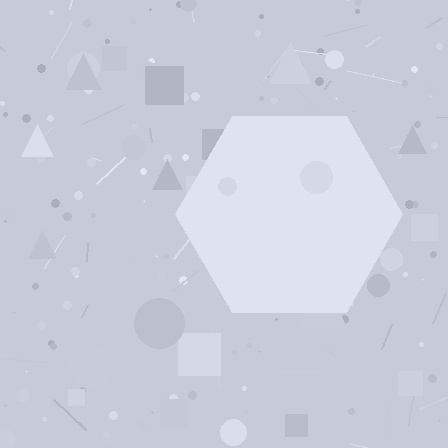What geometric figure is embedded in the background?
A hexagon is embedded in the background.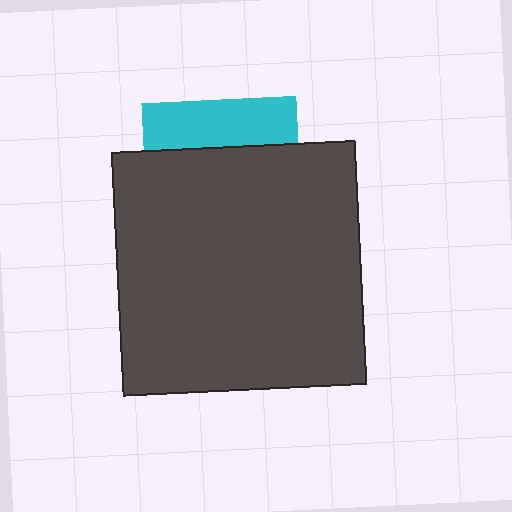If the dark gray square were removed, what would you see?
You would see the complete cyan square.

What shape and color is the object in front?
The object in front is a dark gray square.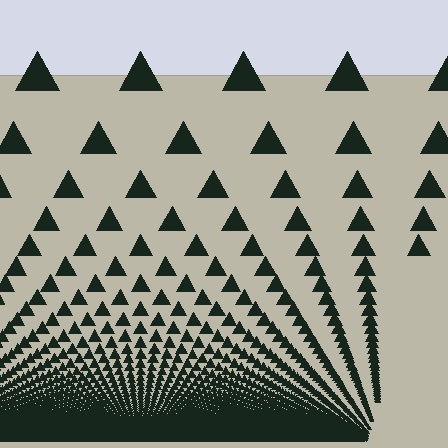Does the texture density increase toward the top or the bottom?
Density increases toward the bottom.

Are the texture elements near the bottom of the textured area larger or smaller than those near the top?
Smaller. The gradient is inverted — elements near the bottom are smaller and denser.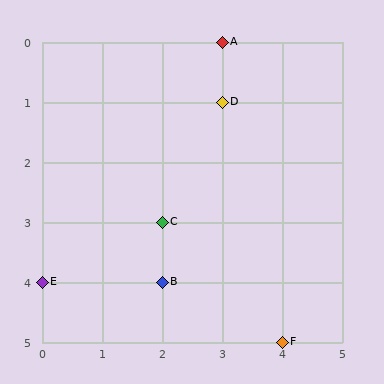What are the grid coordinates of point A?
Point A is at grid coordinates (3, 0).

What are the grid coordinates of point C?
Point C is at grid coordinates (2, 3).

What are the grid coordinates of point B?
Point B is at grid coordinates (2, 4).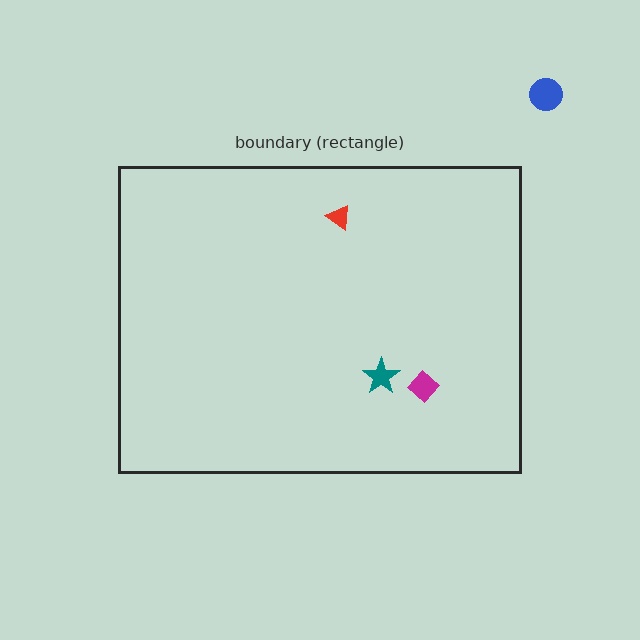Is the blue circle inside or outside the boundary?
Outside.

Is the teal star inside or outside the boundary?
Inside.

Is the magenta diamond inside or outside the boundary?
Inside.